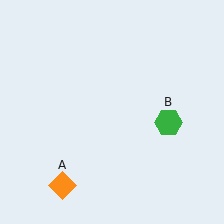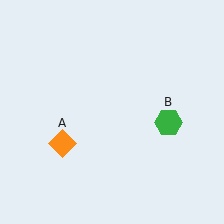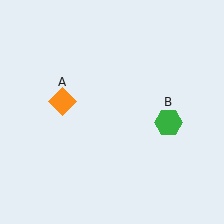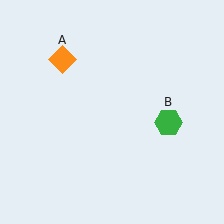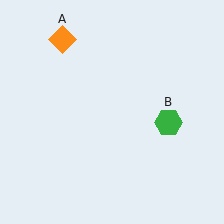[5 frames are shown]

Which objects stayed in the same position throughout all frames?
Green hexagon (object B) remained stationary.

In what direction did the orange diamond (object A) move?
The orange diamond (object A) moved up.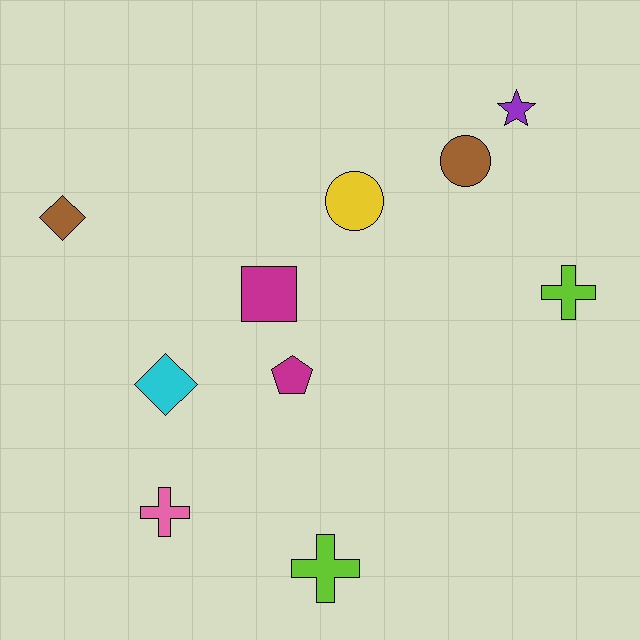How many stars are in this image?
There is 1 star.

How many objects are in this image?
There are 10 objects.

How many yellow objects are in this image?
There is 1 yellow object.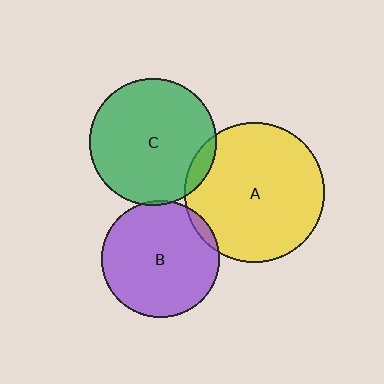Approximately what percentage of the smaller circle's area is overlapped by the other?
Approximately 10%.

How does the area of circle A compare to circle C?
Approximately 1.2 times.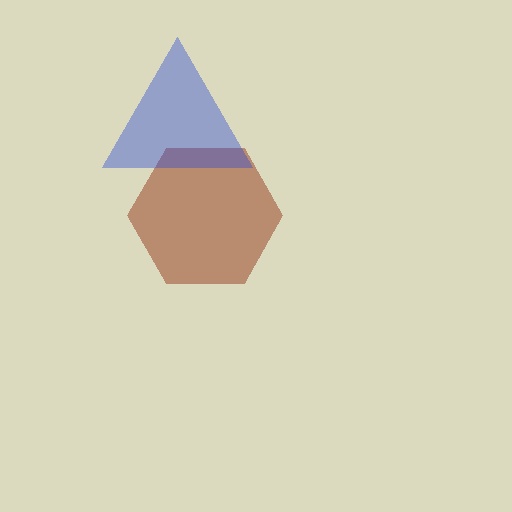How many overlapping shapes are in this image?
There are 2 overlapping shapes in the image.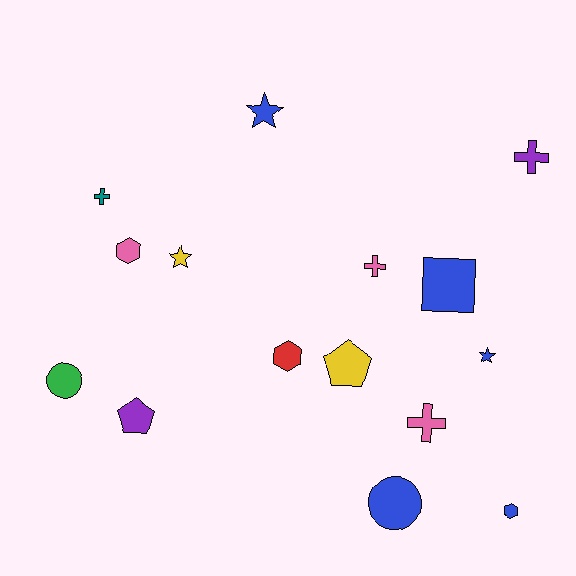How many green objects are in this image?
There is 1 green object.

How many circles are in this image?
There are 2 circles.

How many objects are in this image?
There are 15 objects.